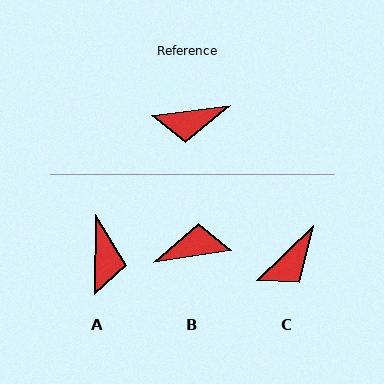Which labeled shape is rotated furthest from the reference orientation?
B, about 178 degrees away.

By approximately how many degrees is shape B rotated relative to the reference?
Approximately 178 degrees clockwise.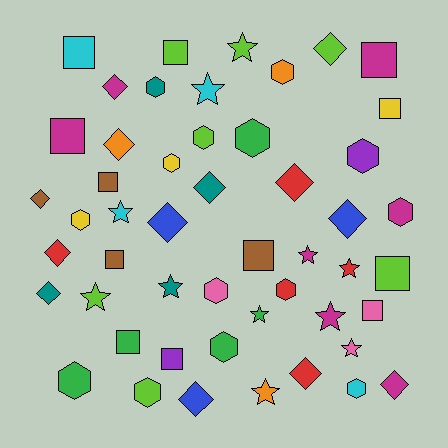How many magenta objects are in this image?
There are 7 magenta objects.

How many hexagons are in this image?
There are 14 hexagons.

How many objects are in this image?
There are 50 objects.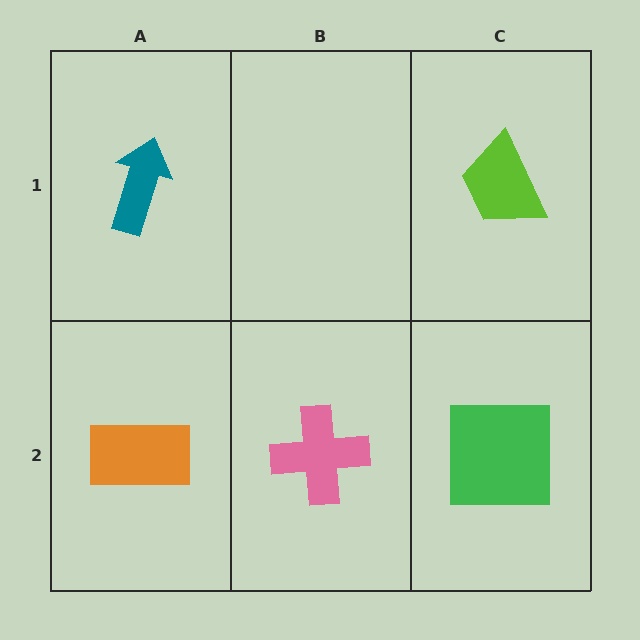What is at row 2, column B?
A pink cross.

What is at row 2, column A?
An orange rectangle.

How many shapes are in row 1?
2 shapes.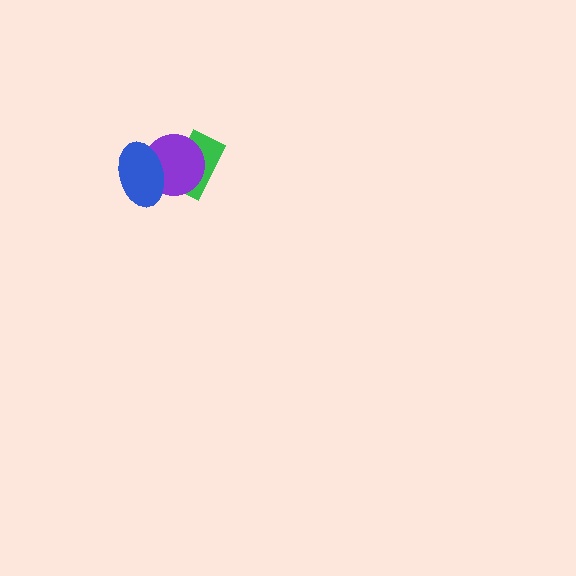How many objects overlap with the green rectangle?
2 objects overlap with the green rectangle.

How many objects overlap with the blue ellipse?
2 objects overlap with the blue ellipse.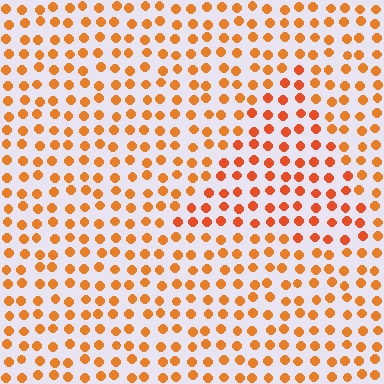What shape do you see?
I see a triangle.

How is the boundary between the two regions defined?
The boundary is defined purely by a slight shift in hue (about 15 degrees). Spacing, size, and orientation are identical on both sides.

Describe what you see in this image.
The image is filled with small orange elements in a uniform arrangement. A triangle-shaped region is visible where the elements are tinted to a slightly different hue, forming a subtle color boundary.